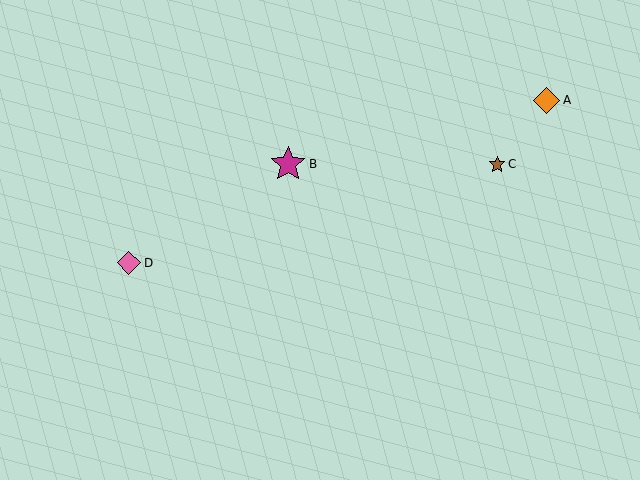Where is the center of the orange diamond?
The center of the orange diamond is at (546, 101).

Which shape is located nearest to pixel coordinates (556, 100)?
The orange diamond (labeled A) at (546, 101) is nearest to that location.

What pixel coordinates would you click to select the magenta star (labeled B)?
Click at (288, 164) to select the magenta star B.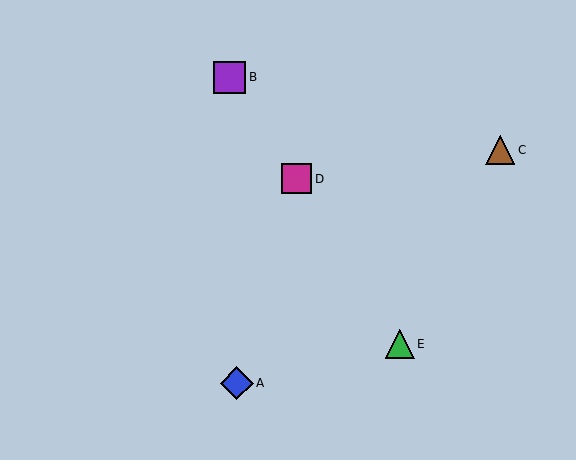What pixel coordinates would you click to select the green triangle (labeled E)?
Click at (400, 344) to select the green triangle E.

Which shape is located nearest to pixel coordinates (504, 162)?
The brown triangle (labeled C) at (500, 150) is nearest to that location.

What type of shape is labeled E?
Shape E is a green triangle.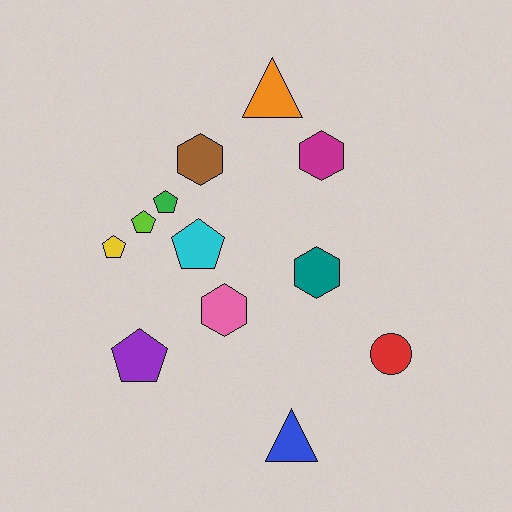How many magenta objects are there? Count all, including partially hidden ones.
There is 1 magenta object.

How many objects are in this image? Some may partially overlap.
There are 12 objects.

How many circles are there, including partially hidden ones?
There is 1 circle.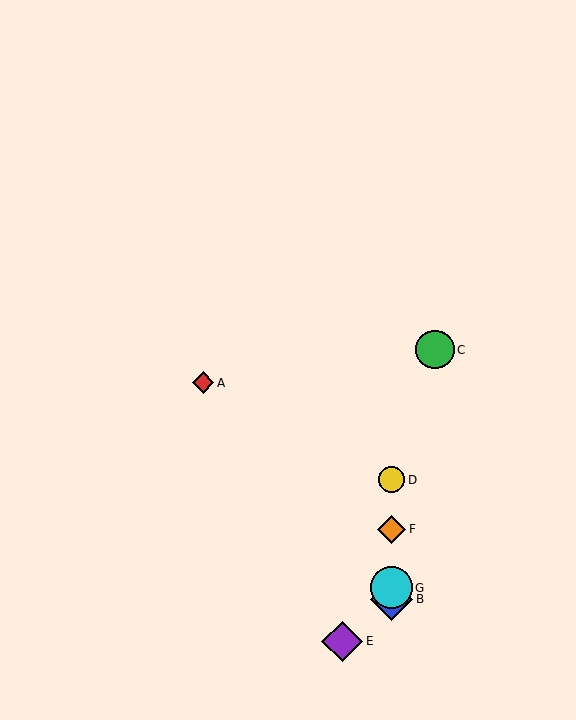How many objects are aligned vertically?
4 objects (B, D, F, G) are aligned vertically.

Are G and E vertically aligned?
No, G is at x≈392 and E is at x≈342.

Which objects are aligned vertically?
Objects B, D, F, G are aligned vertically.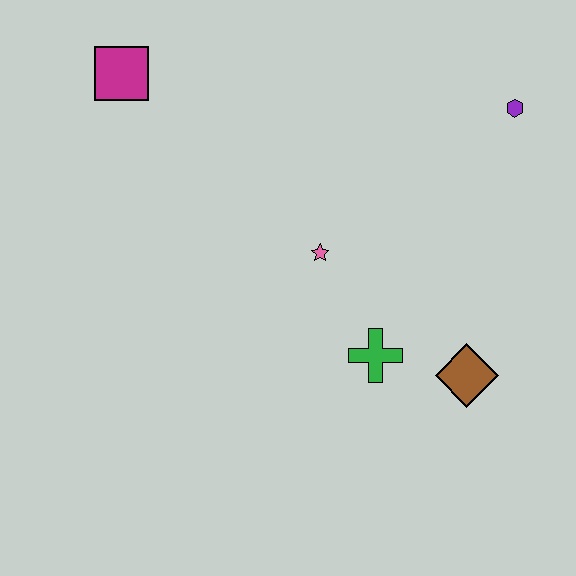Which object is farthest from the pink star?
The magenta square is farthest from the pink star.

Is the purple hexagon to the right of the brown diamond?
Yes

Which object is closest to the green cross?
The brown diamond is closest to the green cross.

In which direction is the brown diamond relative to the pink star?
The brown diamond is to the right of the pink star.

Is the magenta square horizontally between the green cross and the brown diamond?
No